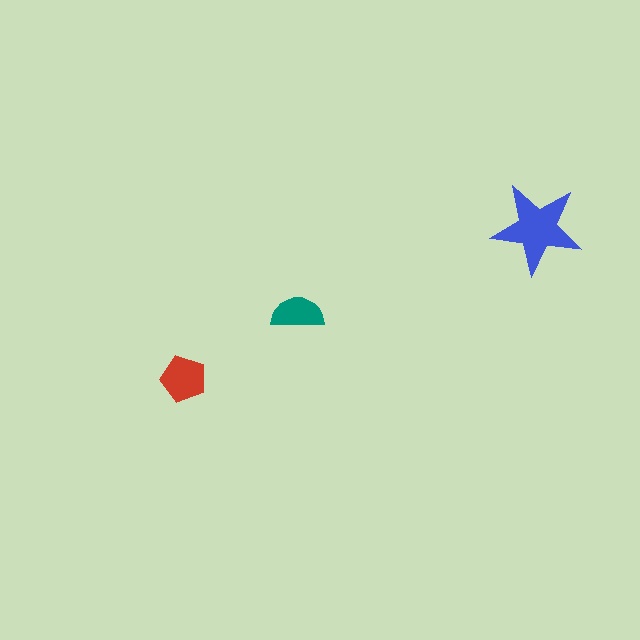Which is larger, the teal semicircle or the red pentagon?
The red pentagon.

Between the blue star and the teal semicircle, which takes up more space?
The blue star.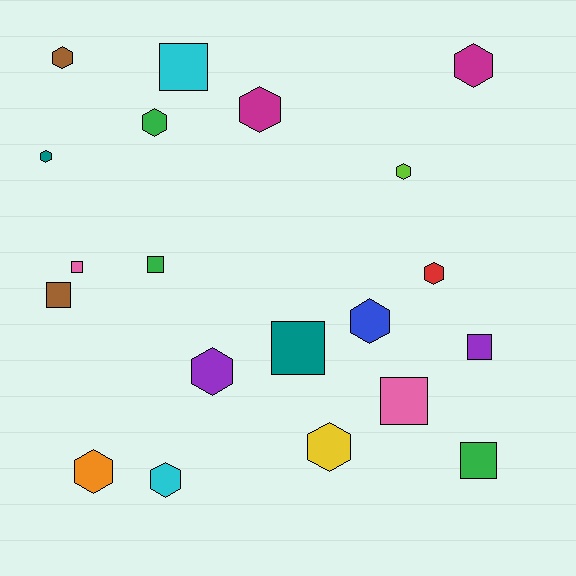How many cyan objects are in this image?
There are 2 cyan objects.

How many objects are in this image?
There are 20 objects.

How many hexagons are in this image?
There are 12 hexagons.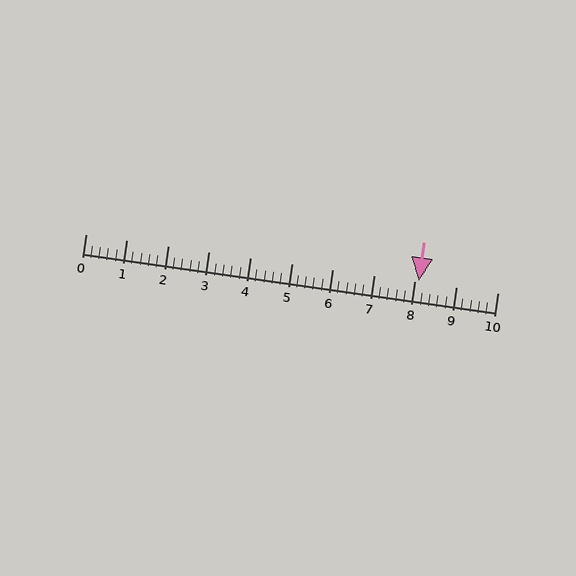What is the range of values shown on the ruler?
The ruler shows values from 0 to 10.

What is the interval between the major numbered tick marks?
The major tick marks are spaced 1 units apart.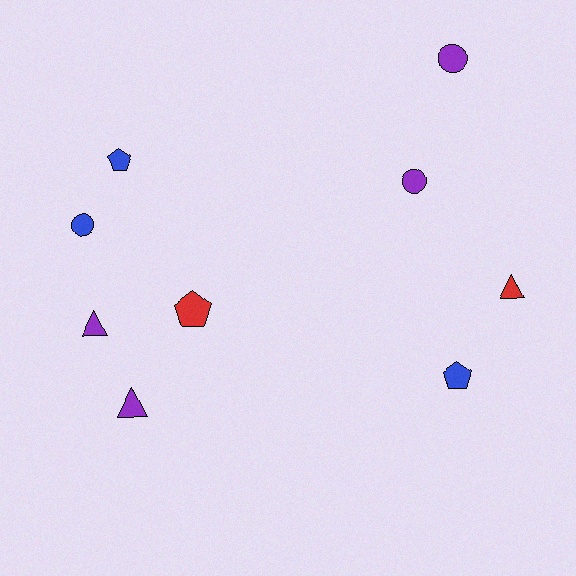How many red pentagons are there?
There is 1 red pentagon.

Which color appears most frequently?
Purple, with 4 objects.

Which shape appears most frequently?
Triangle, with 3 objects.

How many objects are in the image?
There are 9 objects.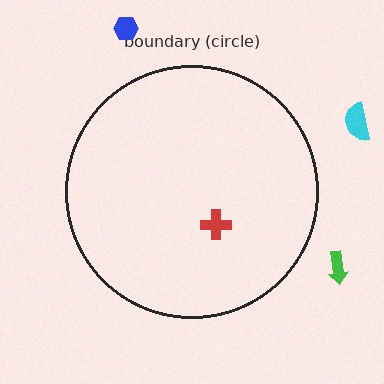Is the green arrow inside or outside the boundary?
Outside.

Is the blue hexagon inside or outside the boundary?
Outside.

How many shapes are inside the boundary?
1 inside, 3 outside.